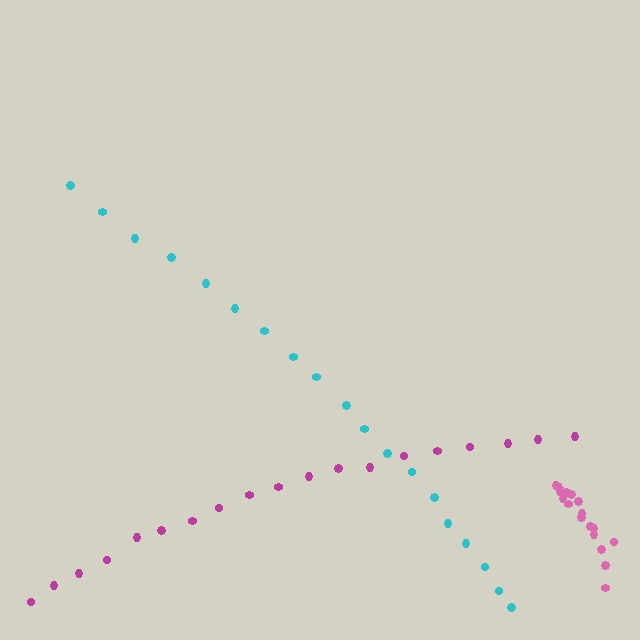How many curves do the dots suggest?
There are 3 distinct paths.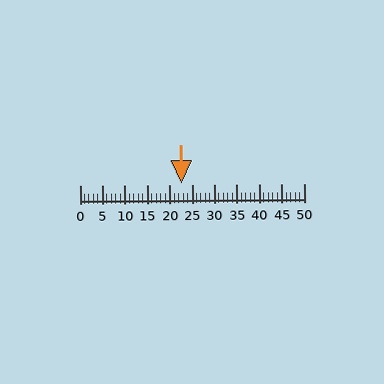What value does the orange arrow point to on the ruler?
The orange arrow points to approximately 23.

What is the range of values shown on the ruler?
The ruler shows values from 0 to 50.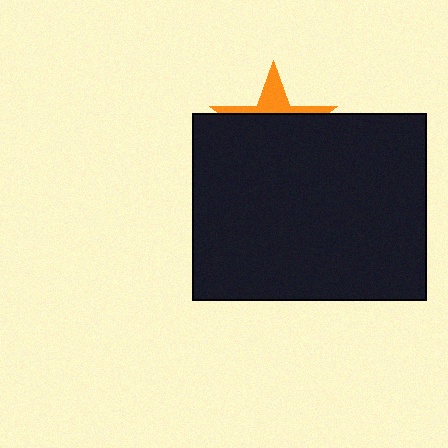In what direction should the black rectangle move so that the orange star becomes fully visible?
The black rectangle should move down. That is the shortest direction to clear the overlap and leave the orange star fully visible.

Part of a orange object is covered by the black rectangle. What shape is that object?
It is a star.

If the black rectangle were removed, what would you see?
You would see the complete orange star.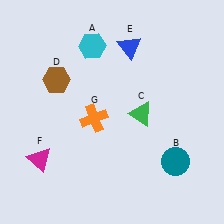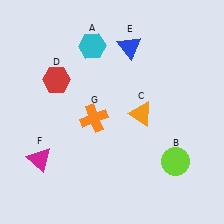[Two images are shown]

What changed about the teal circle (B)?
In Image 1, B is teal. In Image 2, it changed to lime.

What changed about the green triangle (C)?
In Image 1, C is green. In Image 2, it changed to orange.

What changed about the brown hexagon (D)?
In Image 1, D is brown. In Image 2, it changed to red.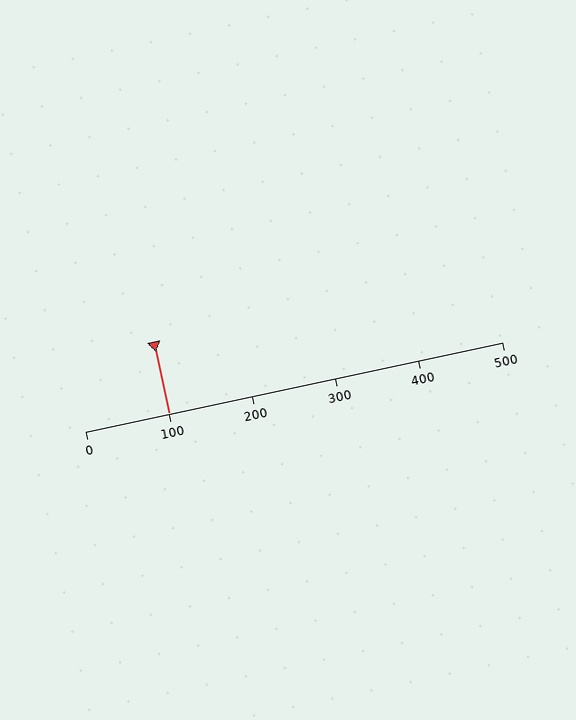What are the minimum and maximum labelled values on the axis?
The axis runs from 0 to 500.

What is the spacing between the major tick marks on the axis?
The major ticks are spaced 100 apart.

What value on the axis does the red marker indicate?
The marker indicates approximately 100.